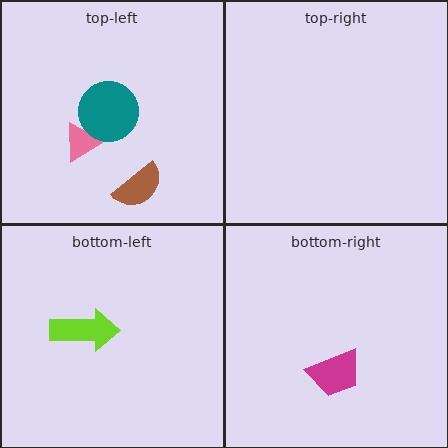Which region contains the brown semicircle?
The top-left region.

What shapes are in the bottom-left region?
The lime arrow.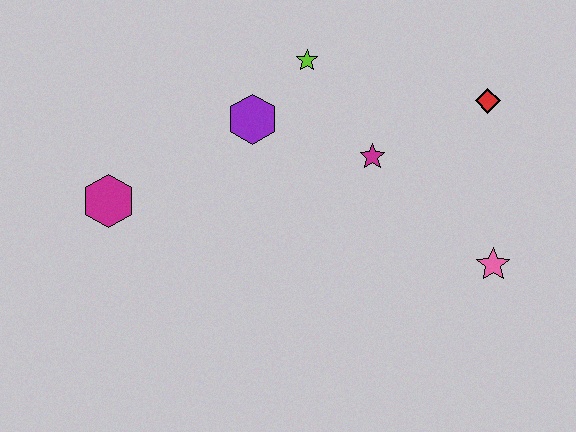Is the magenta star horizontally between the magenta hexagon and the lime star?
No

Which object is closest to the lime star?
The purple hexagon is closest to the lime star.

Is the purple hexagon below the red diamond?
Yes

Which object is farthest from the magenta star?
The magenta hexagon is farthest from the magenta star.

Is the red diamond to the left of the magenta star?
No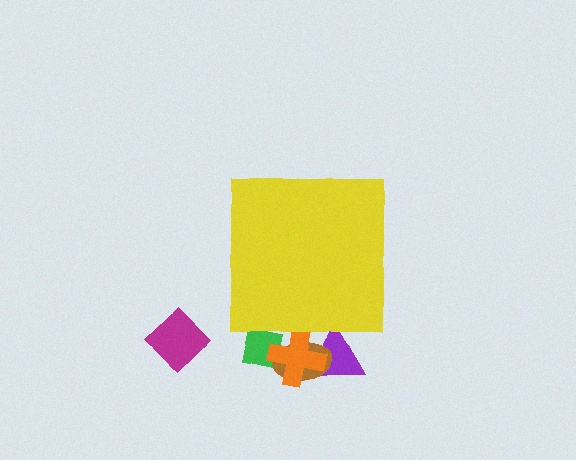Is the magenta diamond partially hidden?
No, the magenta diamond is fully visible.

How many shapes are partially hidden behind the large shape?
4 shapes are partially hidden.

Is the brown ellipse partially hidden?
Yes, the brown ellipse is partially hidden behind the yellow square.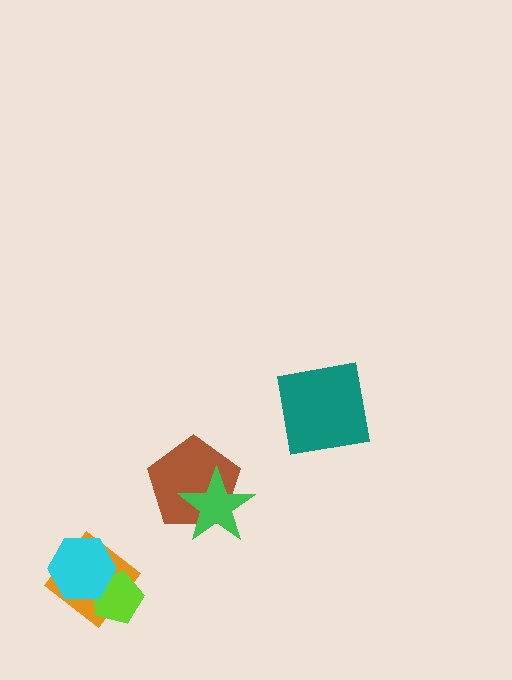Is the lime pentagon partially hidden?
Yes, it is partially covered by another shape.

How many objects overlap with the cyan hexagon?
2 objects overlap with the cyan hexagon.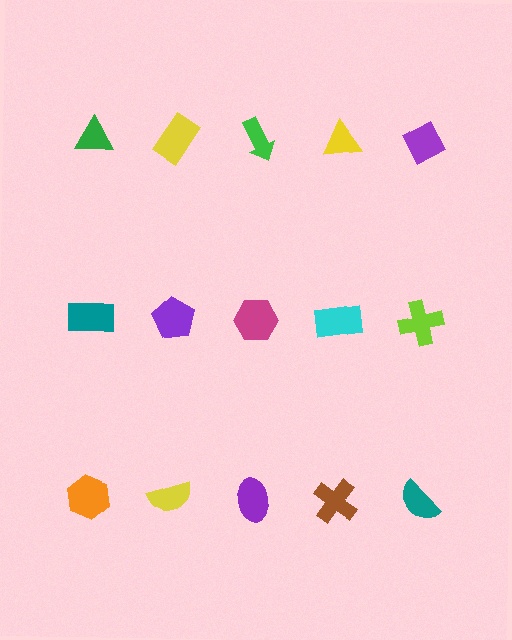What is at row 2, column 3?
A magenta hexagon.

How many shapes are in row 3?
5 shapes.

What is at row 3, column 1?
An orange hexagon.